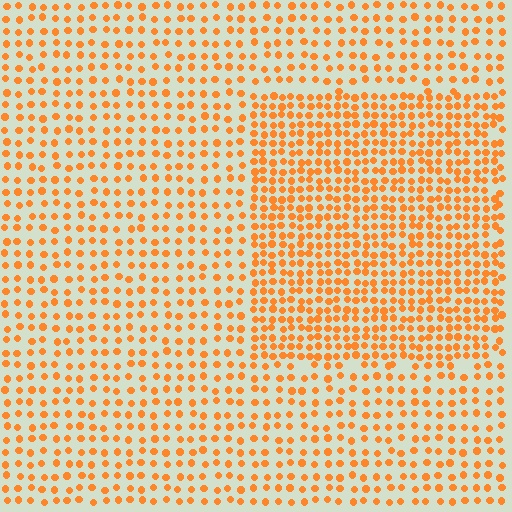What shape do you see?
I see a rectangle.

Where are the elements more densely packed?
The elements are more densely packed inside the rectangle boundary.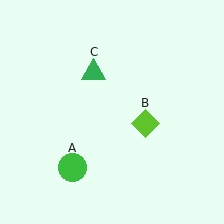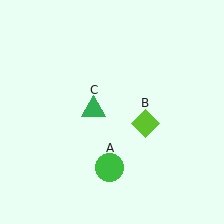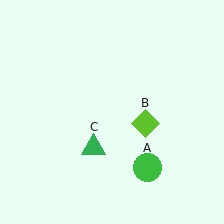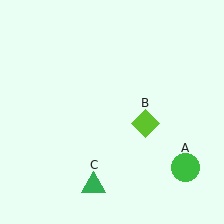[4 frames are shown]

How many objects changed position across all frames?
2 objects changed position: green circle (object A), green triangle (object C).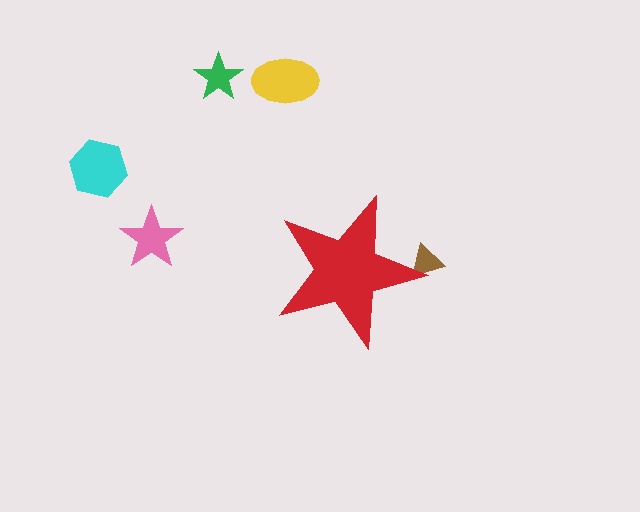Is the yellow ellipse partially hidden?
No, the yellow ellipse is fully visible.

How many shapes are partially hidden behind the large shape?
1 shape is partially hidden.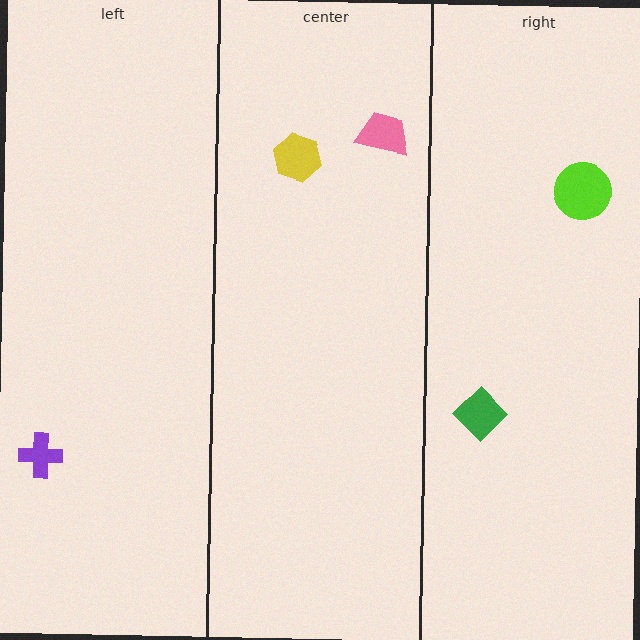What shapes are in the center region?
The yellow hexagon, the pink trapezoid.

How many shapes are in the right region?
2.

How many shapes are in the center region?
2.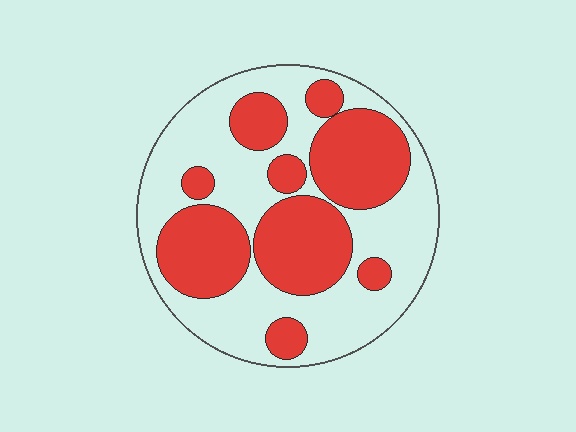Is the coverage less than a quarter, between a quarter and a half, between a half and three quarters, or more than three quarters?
Between a quarter and a half.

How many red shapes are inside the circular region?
9.